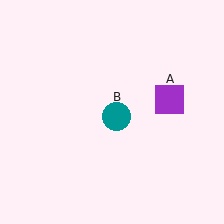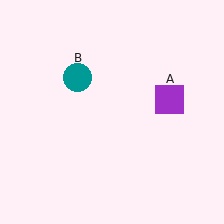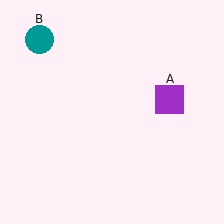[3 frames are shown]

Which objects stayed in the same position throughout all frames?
Purple square (object A) remained stationary.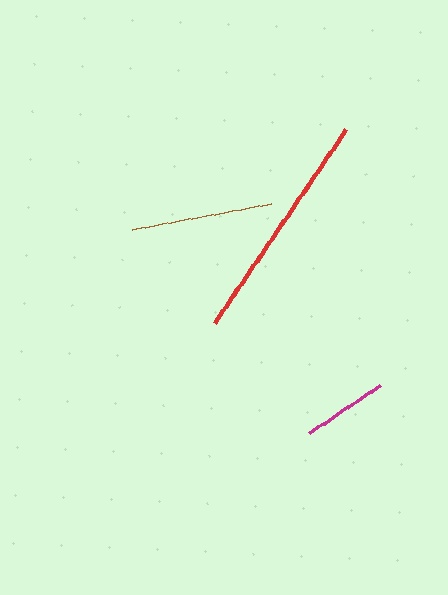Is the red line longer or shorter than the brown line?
The red line is longer than the brown line.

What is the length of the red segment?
The red segment is approximately 234 pixels long.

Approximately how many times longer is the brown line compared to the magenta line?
The brown line is approximately 1.7 times the length of the magenta line.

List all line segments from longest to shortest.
From longest to shortest: red, brown, magenta.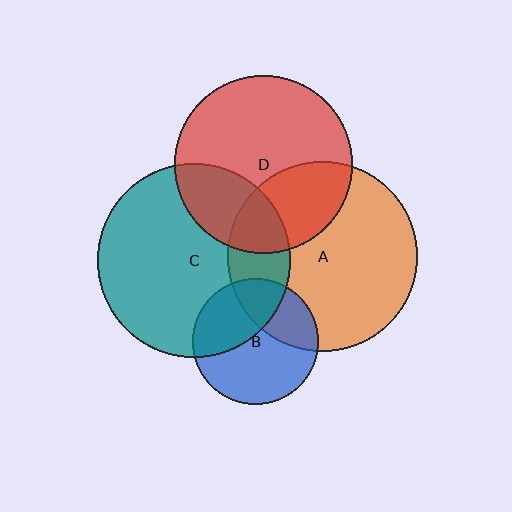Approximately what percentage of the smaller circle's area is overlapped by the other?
Approximately 30%.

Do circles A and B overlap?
Yes.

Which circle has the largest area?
Circle C (teal).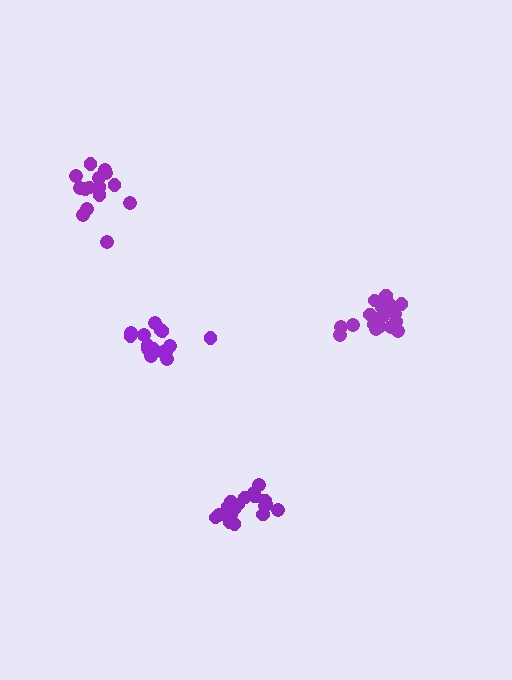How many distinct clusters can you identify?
There are 4 distinct clusters.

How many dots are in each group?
Group 1: 15 dots, Group 2: 18 dots, Group 3: 16 dots, Group 4: 19 dots (68 total).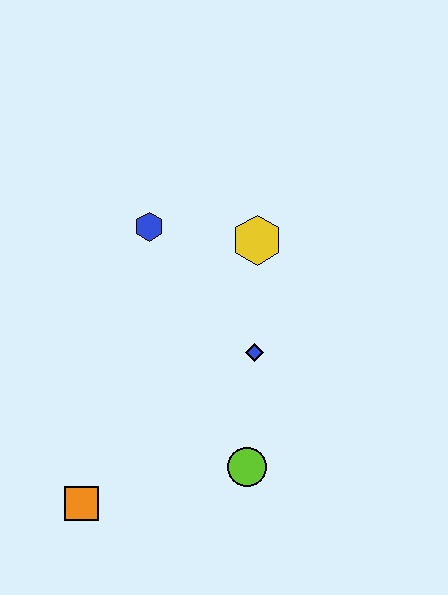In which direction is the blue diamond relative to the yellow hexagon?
The blue diamond is below the yellow hexagon.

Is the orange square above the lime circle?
No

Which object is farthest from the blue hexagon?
The orange square is farthest from the blue hexagon.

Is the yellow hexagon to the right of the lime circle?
Yes